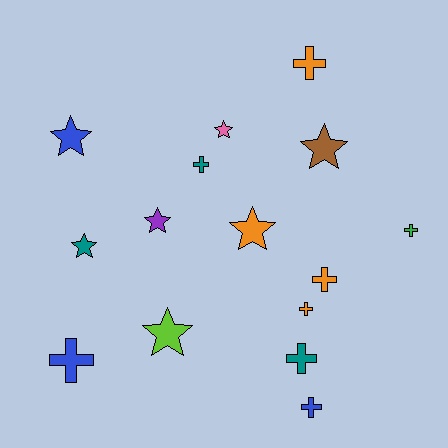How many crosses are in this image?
There are 8 crosses.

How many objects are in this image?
There are 15 objects.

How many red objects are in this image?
There are no red objects.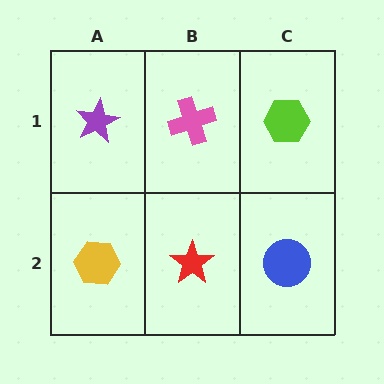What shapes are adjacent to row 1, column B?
A red star (row 2, column B), a purple star (row 1, column A), a lime hexagon (row 1, column C).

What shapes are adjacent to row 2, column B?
A pink cross (row 1, column B), a yellow hexagon (row 2, column A), a blue circle (row 2, column C).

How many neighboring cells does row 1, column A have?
2.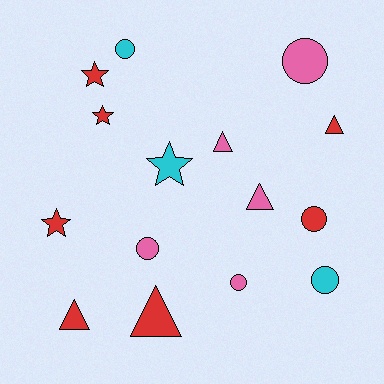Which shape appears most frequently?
Circle, with 6 objects.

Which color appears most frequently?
Red, with 7 objects.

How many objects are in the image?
There are 15 objects.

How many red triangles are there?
There are 3 red triangles.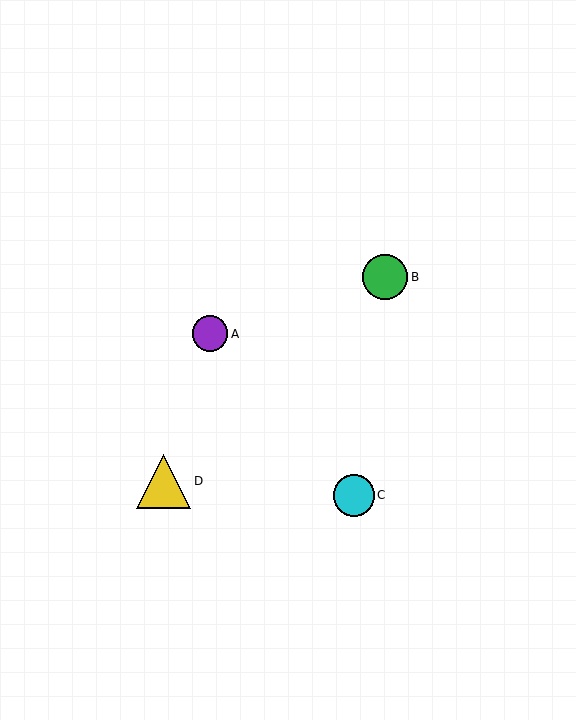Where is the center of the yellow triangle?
The center of the yellow triangle is at (164, 481).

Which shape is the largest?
The yellow triangle (labeled D) is the largest.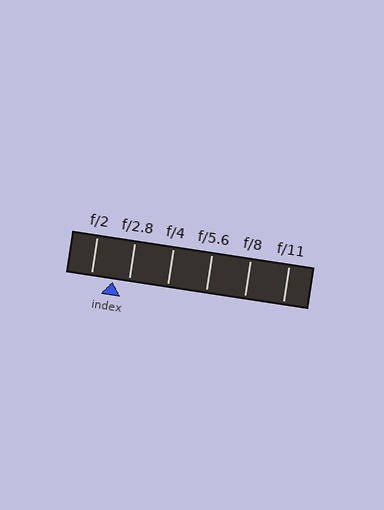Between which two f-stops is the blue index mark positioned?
The index mark is between f/2 and f/2.8.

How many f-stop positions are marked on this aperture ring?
There are 6 f-stop positions marked.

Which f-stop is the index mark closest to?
The index mark is closest to f/2.8.